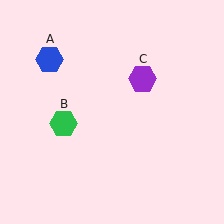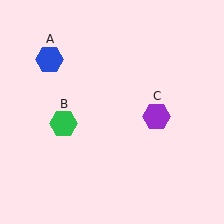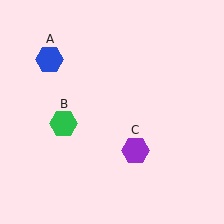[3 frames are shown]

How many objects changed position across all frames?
1 object changed position: purple hexagon (object C).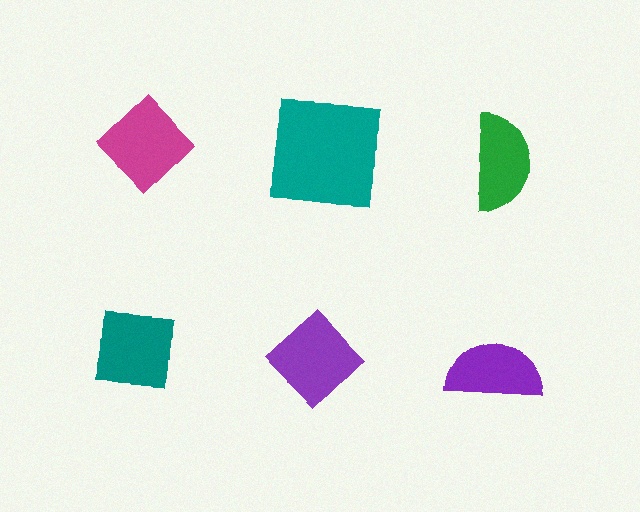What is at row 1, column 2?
A teal square.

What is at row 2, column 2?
A purple diamond.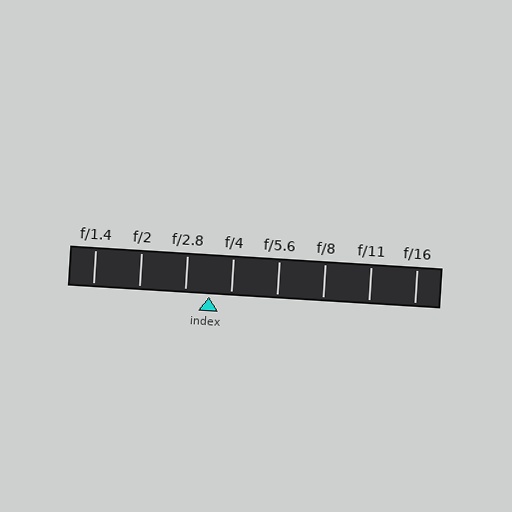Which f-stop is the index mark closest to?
The index mark is closest to f/4.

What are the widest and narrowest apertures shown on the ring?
The widest aperture shown is f/1.4 and the narrowest is f/16.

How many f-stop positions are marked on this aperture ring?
There are 8 f-stop positions marked.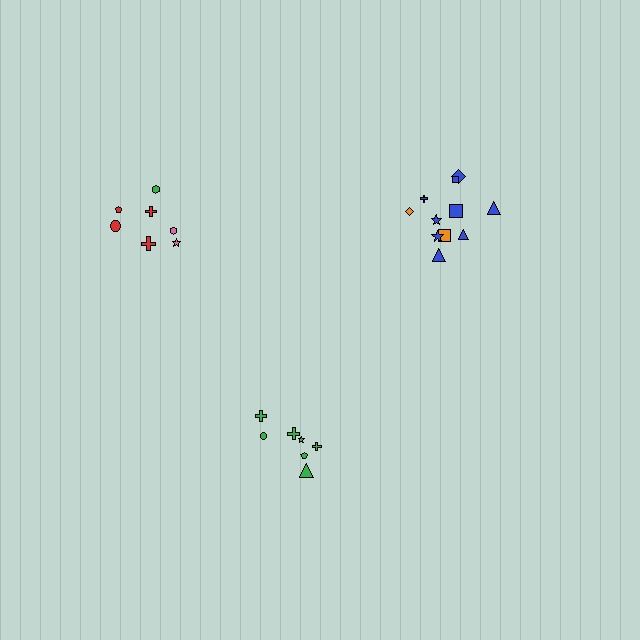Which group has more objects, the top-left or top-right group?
The top-right group.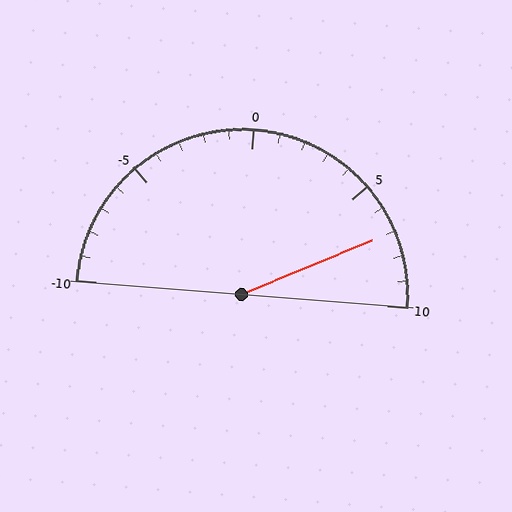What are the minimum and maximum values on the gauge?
The gauge ranges from -10 to 10.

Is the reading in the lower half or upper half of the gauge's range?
The reading is in the upper half of the range (-10 to 10).